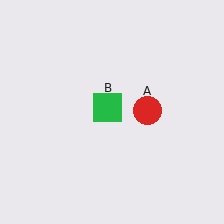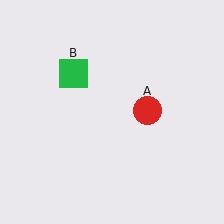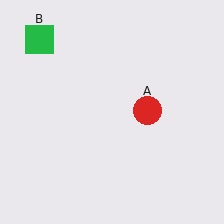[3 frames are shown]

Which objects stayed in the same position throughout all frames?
Red circle (object A) remained stationary.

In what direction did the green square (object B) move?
The green square (object B) moved up and to the left.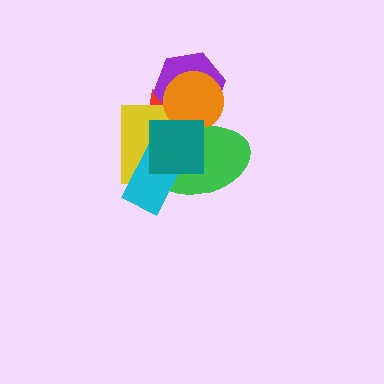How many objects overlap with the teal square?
5 objects overlap with the teal square.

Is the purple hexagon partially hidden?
Yes, it is partially covered by another shape.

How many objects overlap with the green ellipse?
6 objects overlap with the green ellipse.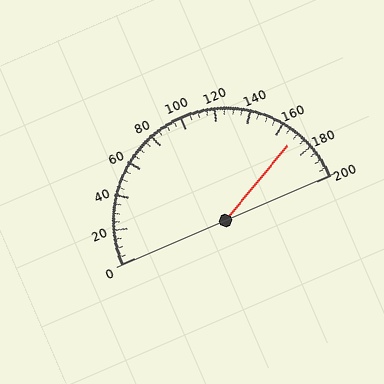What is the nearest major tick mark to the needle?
The nearest major tick mark is 160.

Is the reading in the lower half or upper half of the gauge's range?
The reading is in the upper half of the range (0 to 200).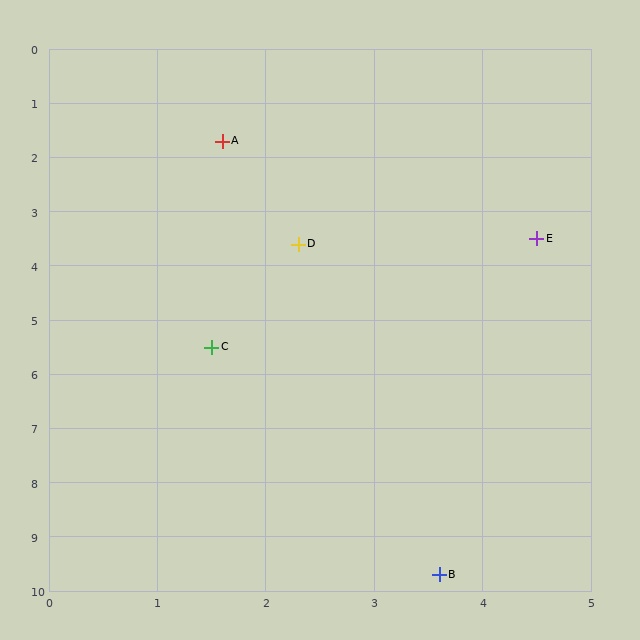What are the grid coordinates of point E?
Point E is at approximately (4.5, 3.5).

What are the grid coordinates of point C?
Point C is at approximately (1.5, 5.5).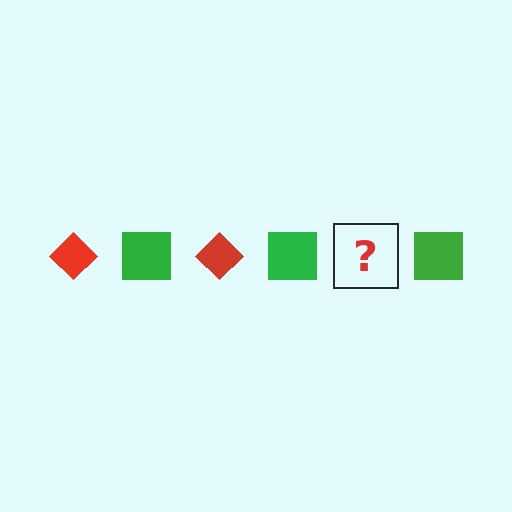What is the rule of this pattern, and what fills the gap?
The rule is that the pattern alternates between red diamond and green square. The gap should be filled with a red diamond.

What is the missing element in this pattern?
The missing element is a red diamond.